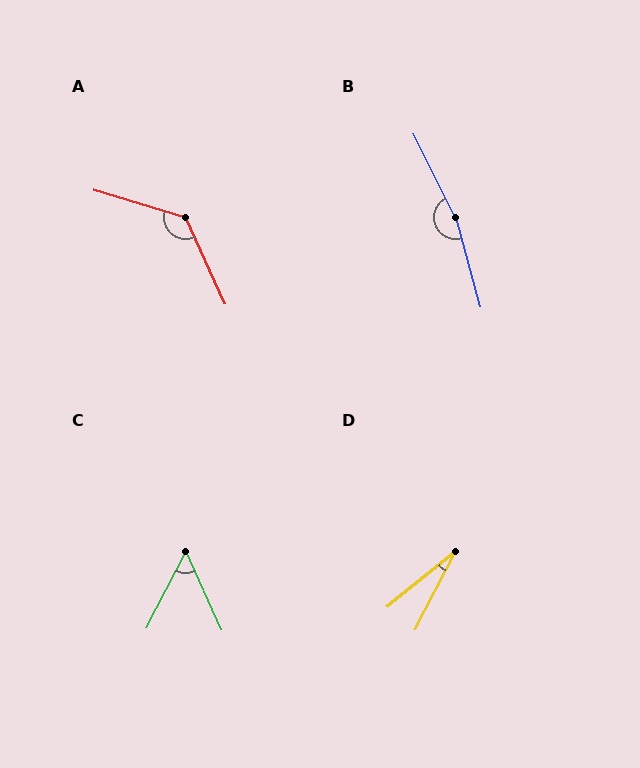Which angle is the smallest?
D, at approximately 24 degrees.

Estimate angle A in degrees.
Approximately 131 degrees.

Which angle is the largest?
B, at approximately 169 degrees.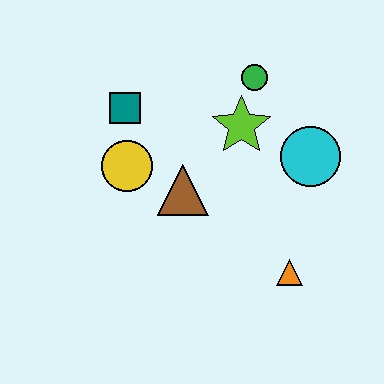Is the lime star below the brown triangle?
No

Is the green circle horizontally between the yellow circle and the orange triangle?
Yes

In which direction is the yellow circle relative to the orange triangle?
The yellow circle is to the left of the orange triangle.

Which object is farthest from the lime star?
The orange triangle is farthest from the lime star.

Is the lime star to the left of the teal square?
No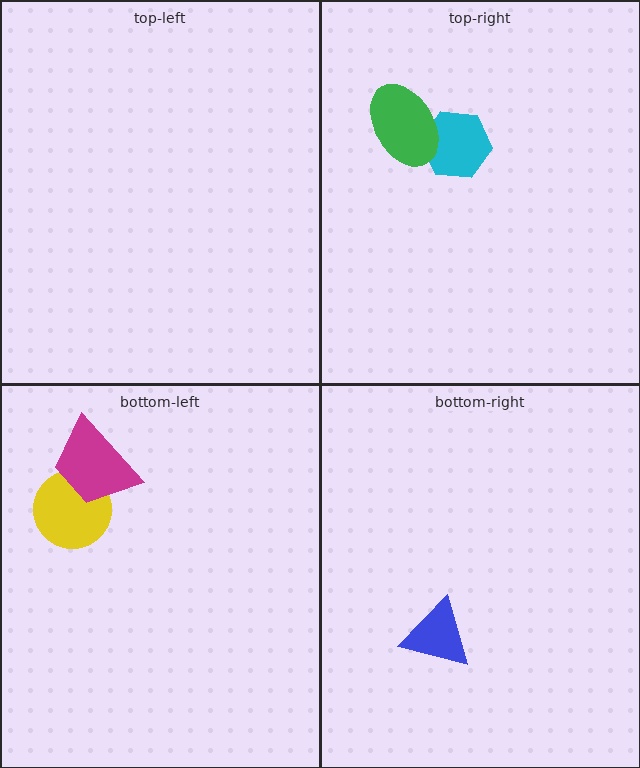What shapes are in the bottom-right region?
The blue triangle.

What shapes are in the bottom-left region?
The yellow circle, the magenta trapezoid.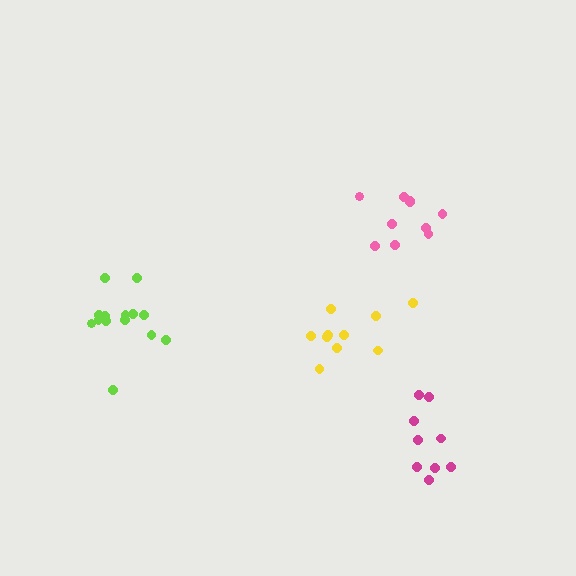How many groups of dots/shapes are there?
There are 4 groups.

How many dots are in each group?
Group 1: 10 dots, Group 2: 9 dots, Group 3: 10 dots, Group 4: 14 dots (43 total).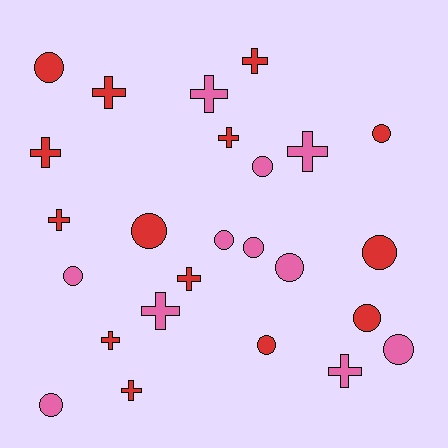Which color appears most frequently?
Red, with 14 objects.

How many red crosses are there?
There are 8 red crosses.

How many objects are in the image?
There are 25 objects.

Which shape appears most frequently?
Circle, with 13 objects.